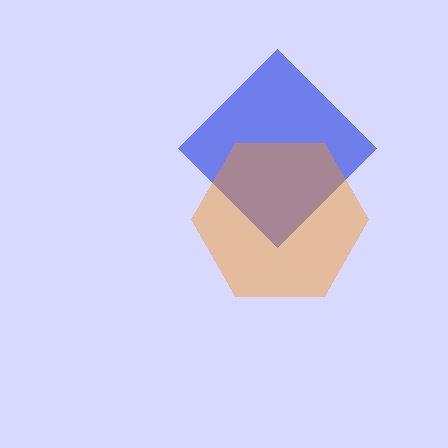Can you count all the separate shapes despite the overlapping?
Yes, there are 2 separate shapes.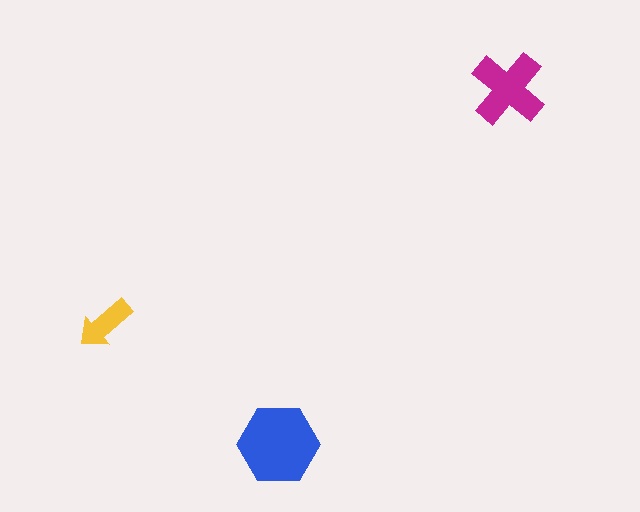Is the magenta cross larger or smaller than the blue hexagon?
Smaller.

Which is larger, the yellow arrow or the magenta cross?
The magenta cross.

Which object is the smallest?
The yellow arrow.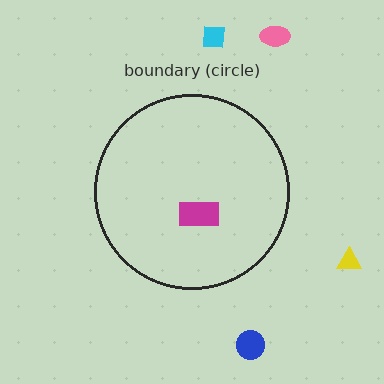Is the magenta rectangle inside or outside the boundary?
Inside.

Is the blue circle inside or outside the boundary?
Outside.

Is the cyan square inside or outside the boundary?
Outside.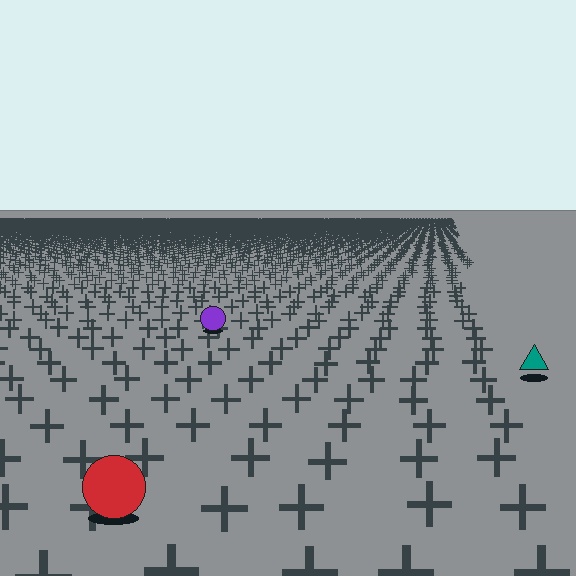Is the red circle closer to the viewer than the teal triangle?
Yes. The red circle is closer — you can tell from the texture gradient: the ground texture is coarser near it.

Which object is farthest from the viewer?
The purple circle is farthest from the viewer. It appears smaller and the ground texture around it is denser.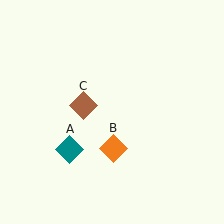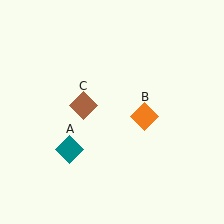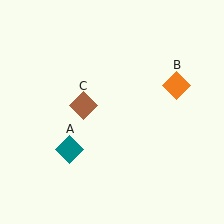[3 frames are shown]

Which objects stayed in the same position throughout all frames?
Teal diamond (object A) and brown diamond (object C) remained stationary.